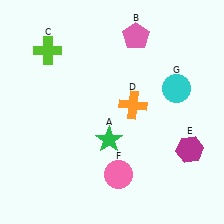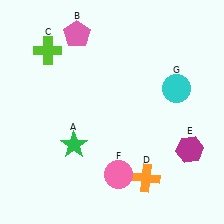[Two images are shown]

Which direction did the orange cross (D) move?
The orange cross (D) moved down.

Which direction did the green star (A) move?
The green star (A) moved left.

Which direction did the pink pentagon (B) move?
The pink pentagon (B) moved left.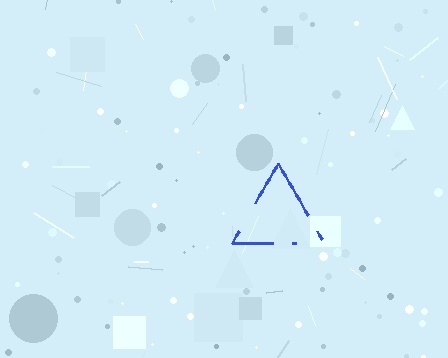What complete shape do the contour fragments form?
The contour fragments form a triangle.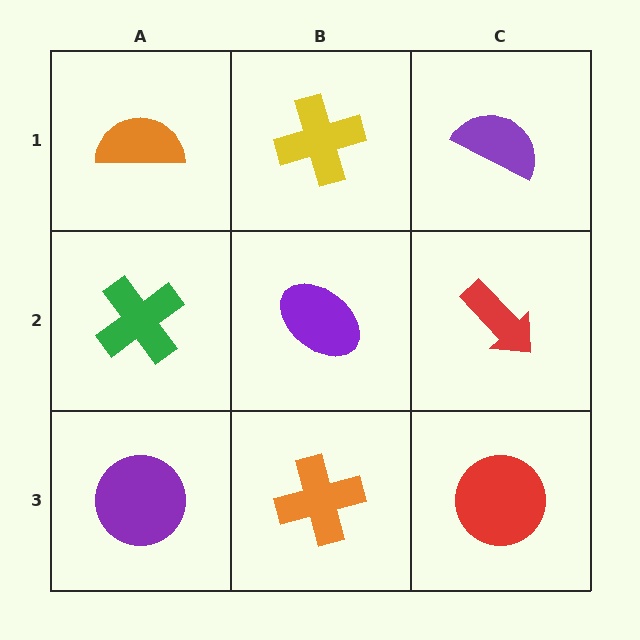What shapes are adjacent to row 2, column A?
An orange semicircle (row 1, column A), a purple circle (row 3, column A), a purple ellipse (row 2, column B).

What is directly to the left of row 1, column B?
An orange semicircle.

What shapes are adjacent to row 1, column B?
A purple ellipse (row 2, column B), an orange semicircle (row 1, column A), a purple semicircle (row 1, column C).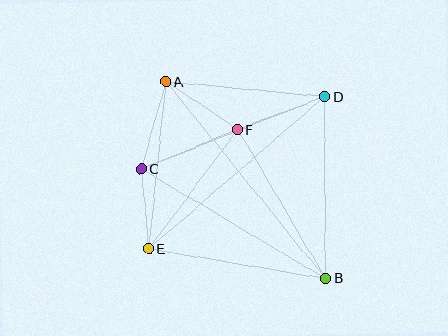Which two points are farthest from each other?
Points A and B are farthest from each other.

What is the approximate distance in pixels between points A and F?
The distance between A and F is approximately 86 pixels.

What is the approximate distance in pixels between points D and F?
The distance between D and F is approximately 93 pixels.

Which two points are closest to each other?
Points C and E are closest to each other.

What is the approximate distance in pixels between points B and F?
The distance between B and F is approximately 173 pixels.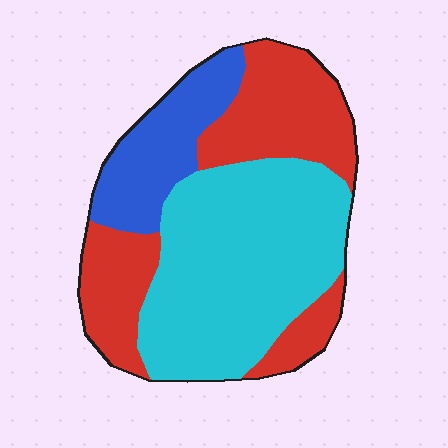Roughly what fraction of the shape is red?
Red takes up between a third and a half of the shape.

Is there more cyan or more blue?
Cyan.